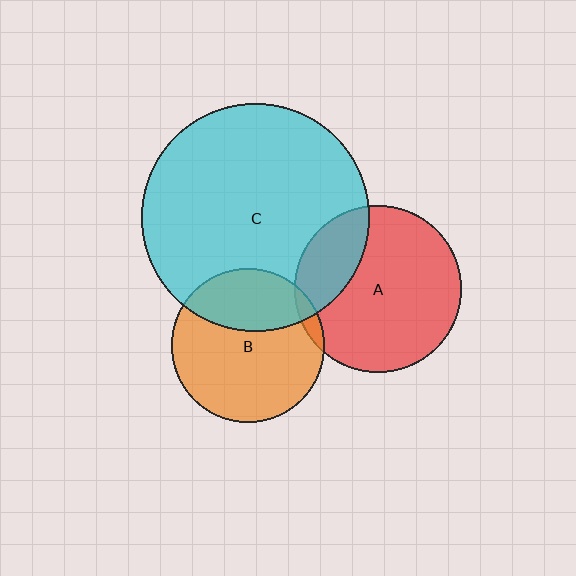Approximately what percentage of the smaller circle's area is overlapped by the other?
Approximately 5%.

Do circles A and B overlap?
Yes.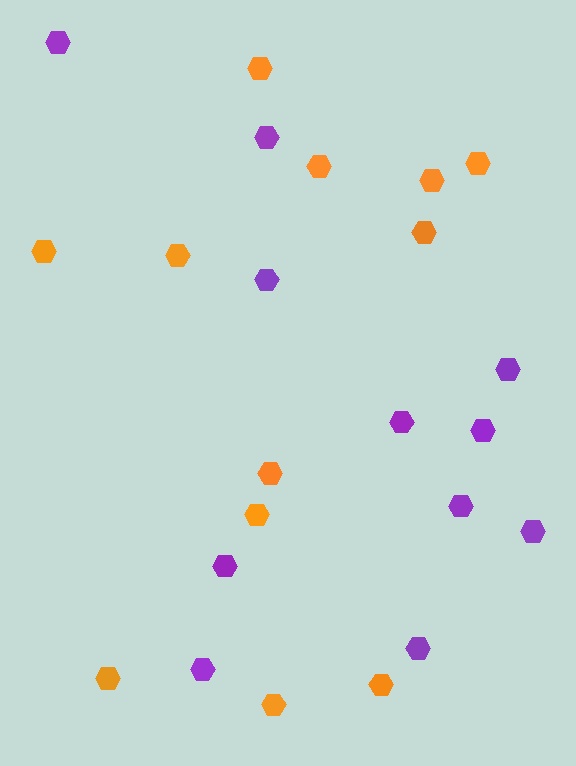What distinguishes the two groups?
There are 2 groups: one group of orange hexagons (12) and one group of purple hexagons (11).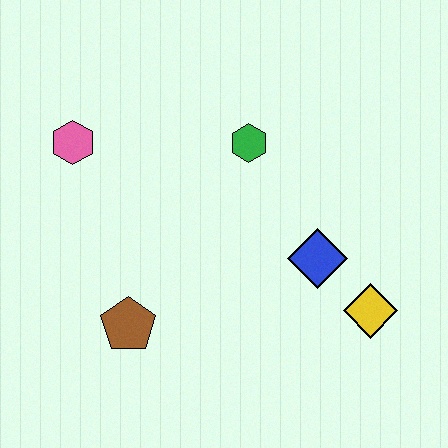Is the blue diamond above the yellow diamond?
Yes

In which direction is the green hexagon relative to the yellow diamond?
The green hexagon is above the yellow diamond.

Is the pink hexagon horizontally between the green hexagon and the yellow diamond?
No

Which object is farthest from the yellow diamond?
The pink hexagon is farthest from the yellow diamond.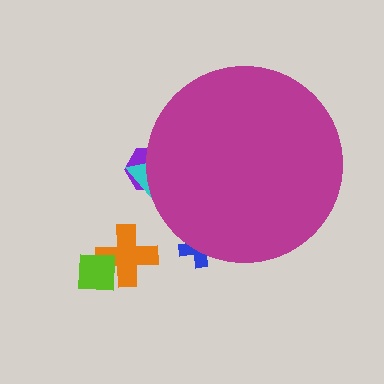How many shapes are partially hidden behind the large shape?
3 shapes are partially hidden.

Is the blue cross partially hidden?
Yes, the blue cross is partially hidden behind the magenta circle.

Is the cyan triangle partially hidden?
Yes, the cyan triangle is partially hidden behind the magenta circle.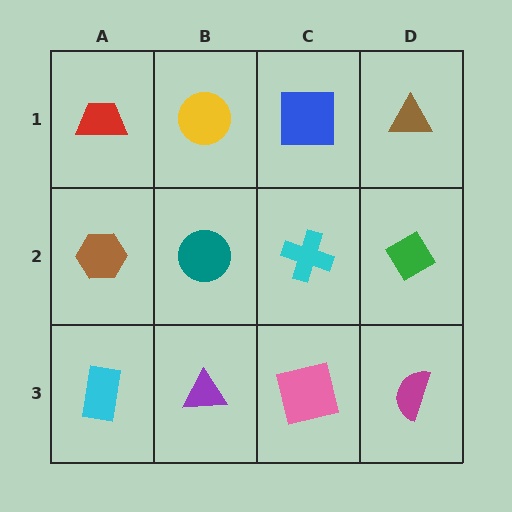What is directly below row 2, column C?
A pink square.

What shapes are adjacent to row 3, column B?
A teal circle (row 2, column B), a cyan rectangle (row 3, column A), a pink square (row 3, column C).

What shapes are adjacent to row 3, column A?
A brown hexagon (row 2, column A), a purple triangle (row 3, column B).